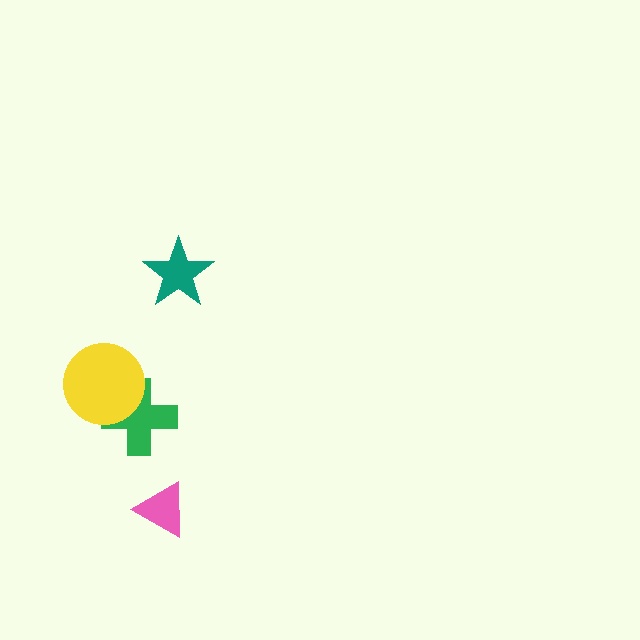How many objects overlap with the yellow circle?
1 object overlaps with the yellow circle.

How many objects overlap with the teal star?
0 objects overlap with the teal star.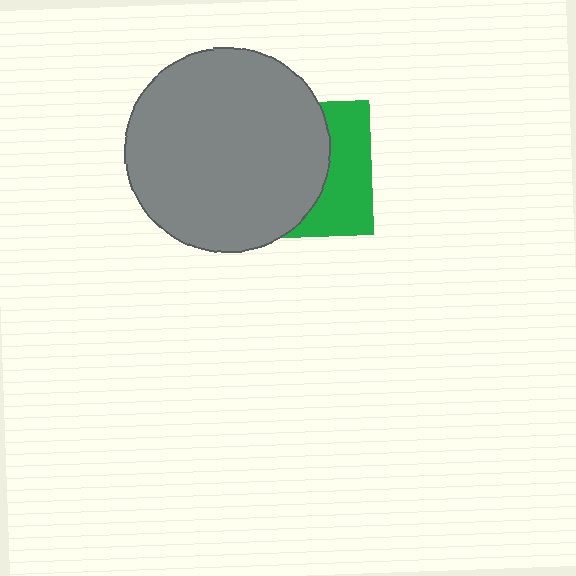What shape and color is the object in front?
The object in front is a gray circle.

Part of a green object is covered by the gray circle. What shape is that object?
It is a square.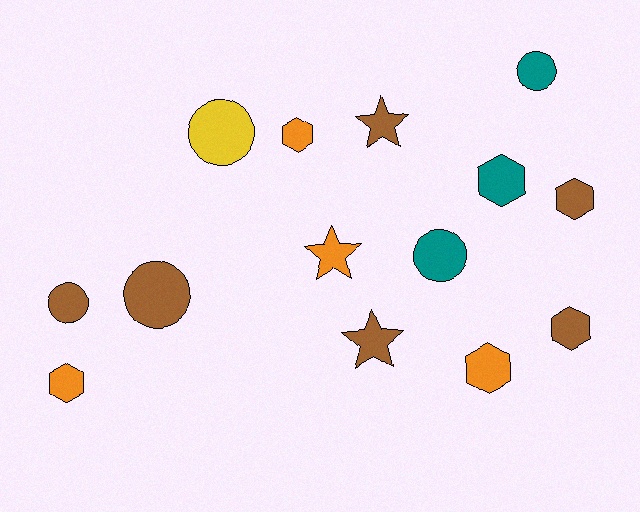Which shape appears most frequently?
Hexagon, with 6 objects.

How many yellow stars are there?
There are no yellow stars.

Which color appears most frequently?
Brown, with 6 objects.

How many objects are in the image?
There are 14 objects.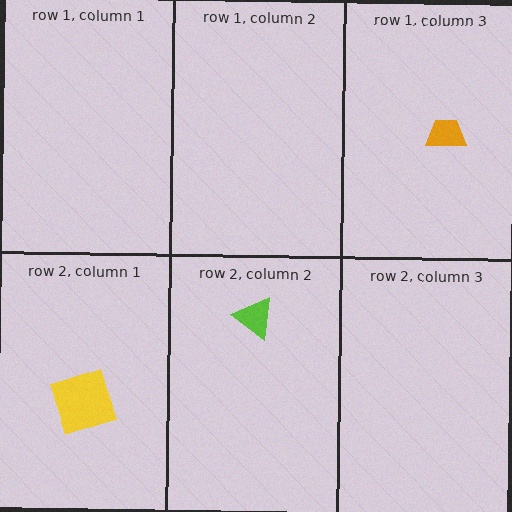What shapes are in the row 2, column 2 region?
The lime triangle.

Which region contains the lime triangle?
The row 2, column 2 region.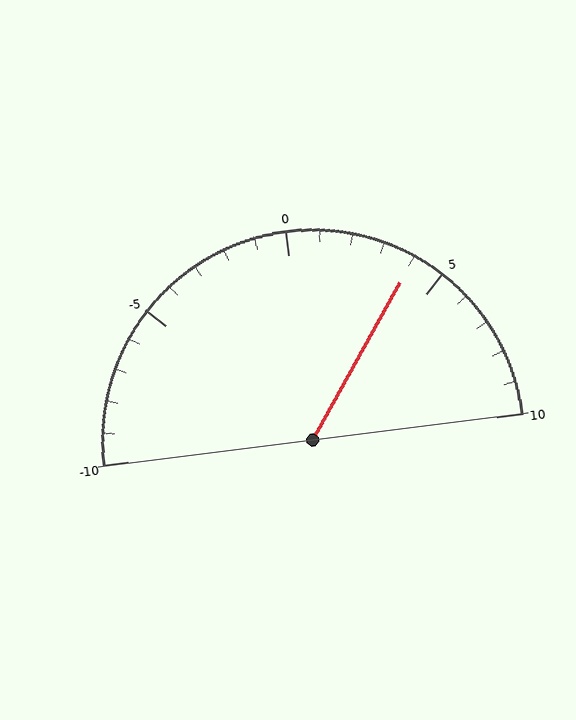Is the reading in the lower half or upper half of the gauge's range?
The reading is in the upper half of the range (-10 to 10).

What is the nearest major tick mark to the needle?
The nearest major tick mark is 5.